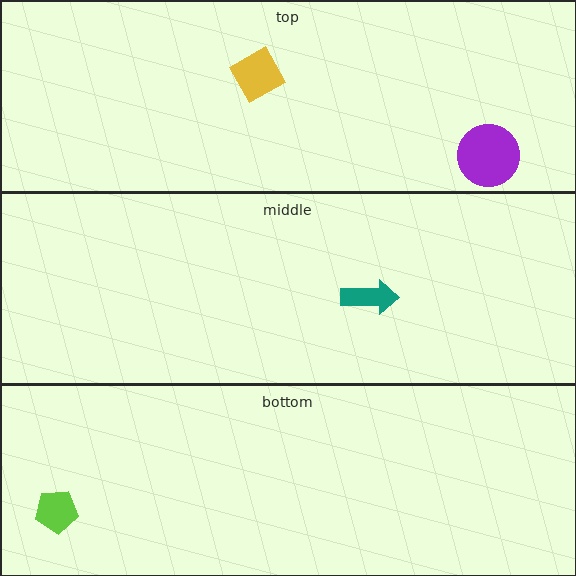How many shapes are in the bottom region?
1.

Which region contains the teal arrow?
The middle region.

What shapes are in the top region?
The yellow diamond, the purple circle.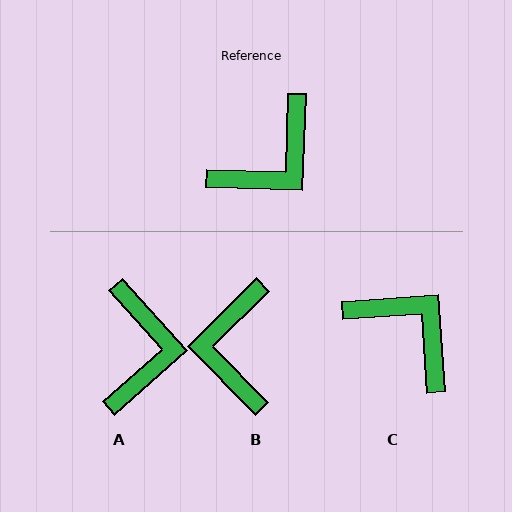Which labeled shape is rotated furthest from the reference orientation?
B, about 134 degrees away.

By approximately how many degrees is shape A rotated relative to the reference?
Approximately 44 degrees counter-clockwise.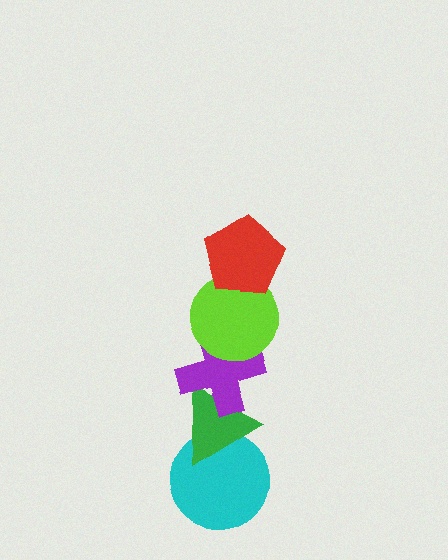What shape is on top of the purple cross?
The lime circle is on top of the purple cross.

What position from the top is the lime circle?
The lime circle is 2nd from the top.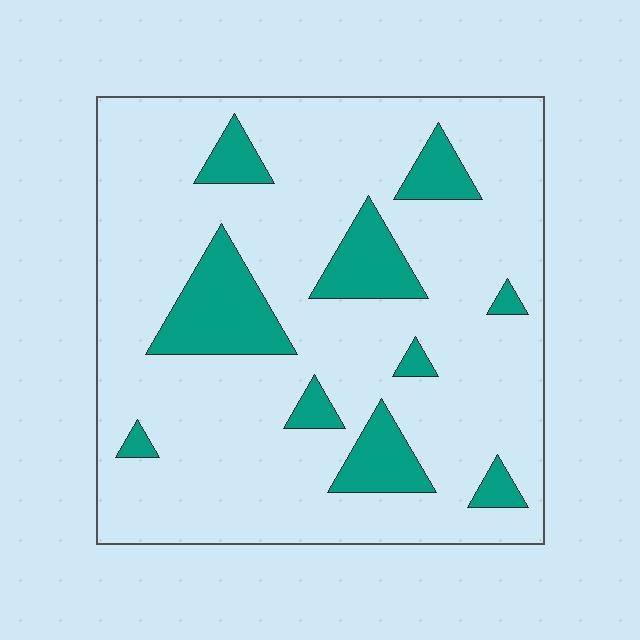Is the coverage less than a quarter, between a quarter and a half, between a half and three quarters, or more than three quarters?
Less than a quarter.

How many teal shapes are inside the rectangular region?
10.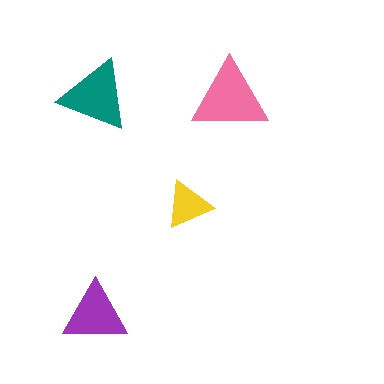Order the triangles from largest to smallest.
the pink one, the teal one, the purple one, the yellow one.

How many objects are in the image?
There are 4 objects in the image.